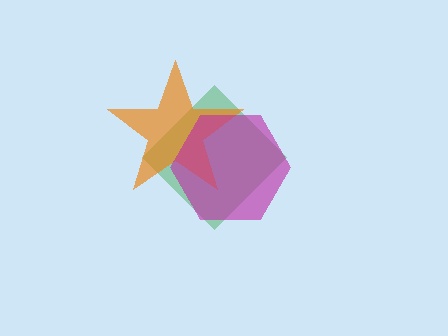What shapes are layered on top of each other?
The layered shapes are: a green diamond, an orange star, a magenta hexagon.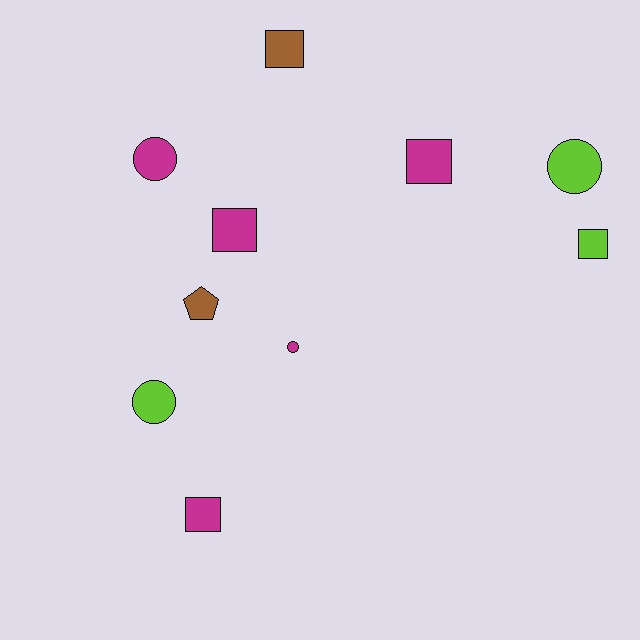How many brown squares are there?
There is 1 brown square.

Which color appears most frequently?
Magenta, with 5 objects.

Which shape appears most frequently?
Square, with 5 objects.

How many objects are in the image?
There are 10 objects.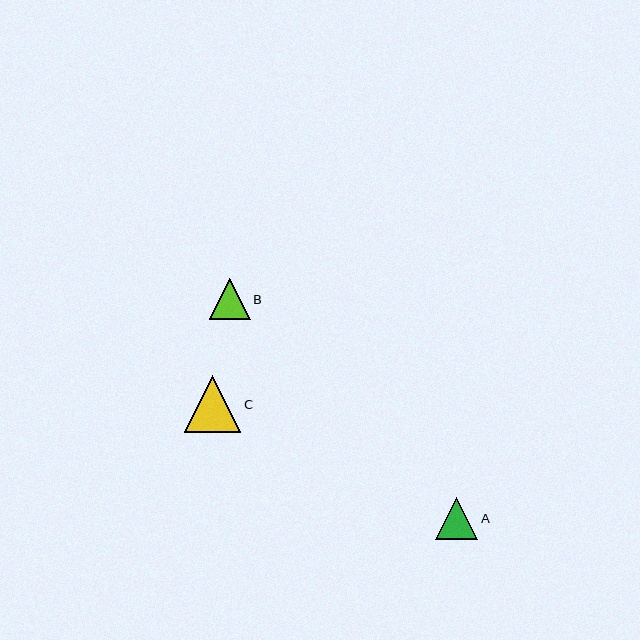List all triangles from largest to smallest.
From largest to smallest: C, A, B.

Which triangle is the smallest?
Triangle B is the smallest with a size of approximately 41 pixels.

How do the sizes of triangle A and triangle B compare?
Triangle A and triangle B are approximately the same size.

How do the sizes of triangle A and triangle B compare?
Triangle A and triangle B are approximately the same size.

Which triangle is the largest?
Triangle C is the largest with a size of approximately 57 pixels.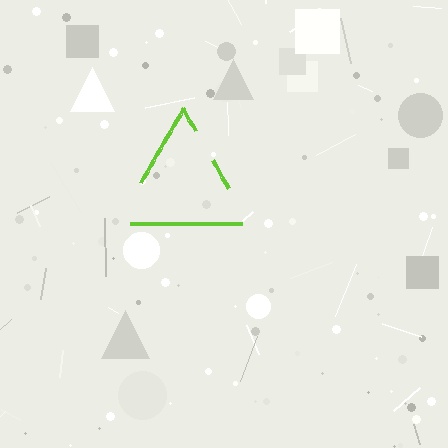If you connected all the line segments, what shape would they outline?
They would outline a triangle.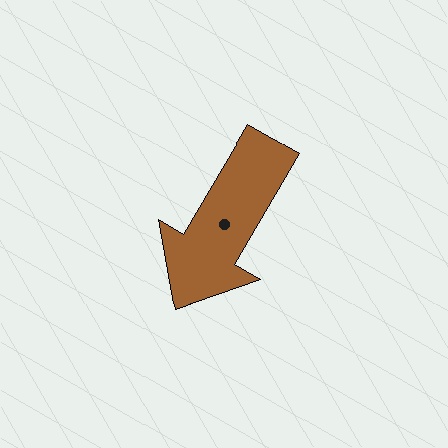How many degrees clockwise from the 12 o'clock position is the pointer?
Approximately 210 degrees.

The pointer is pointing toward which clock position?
Roughly 7 o'clock.